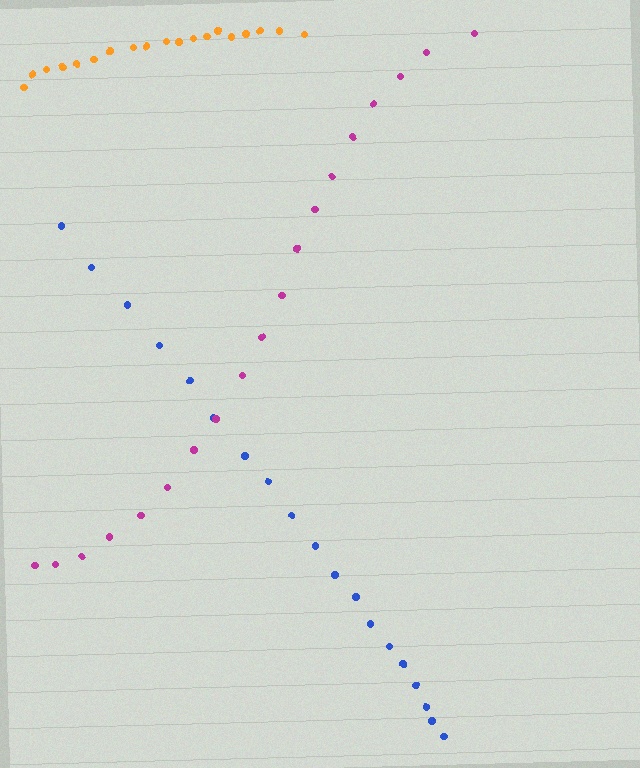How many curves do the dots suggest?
There are 3 distinct paths.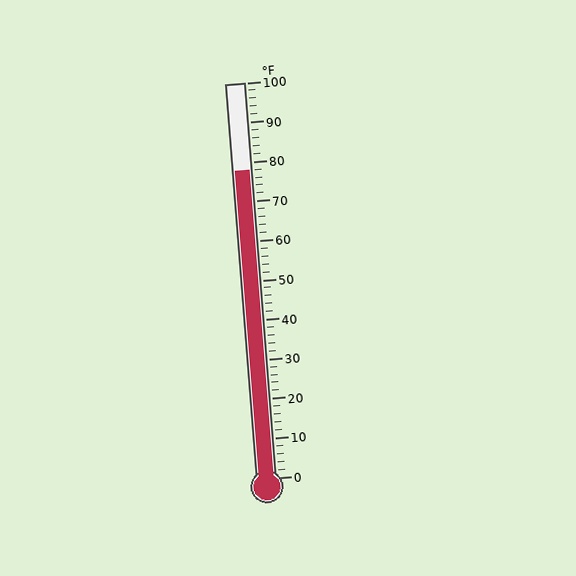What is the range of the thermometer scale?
The thermometer scale ranges from 0°F to 100°F.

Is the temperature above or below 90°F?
The temperature is below 90°F.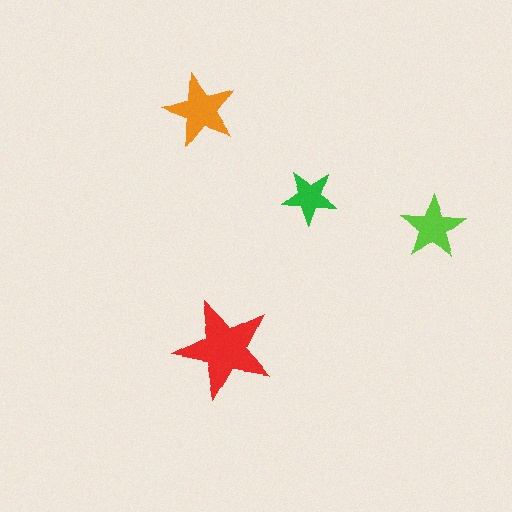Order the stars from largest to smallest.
the red one, the orange one, the lime one, the green one.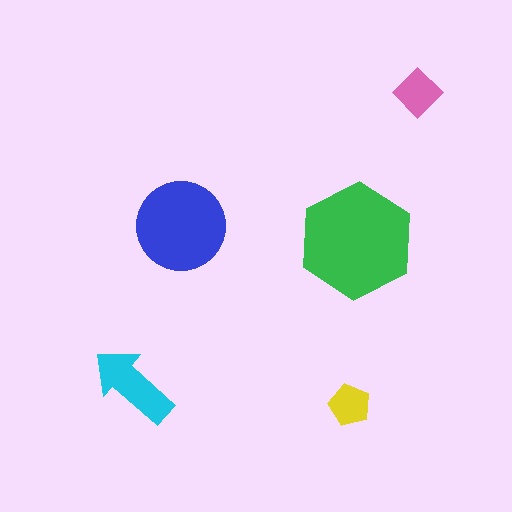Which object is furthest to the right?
The pink diamond is rightmost.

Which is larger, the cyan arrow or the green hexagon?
The green hexagon.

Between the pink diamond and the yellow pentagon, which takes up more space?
The pink diamond.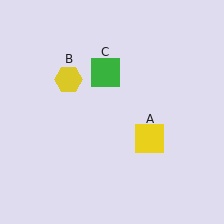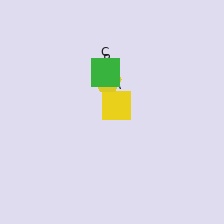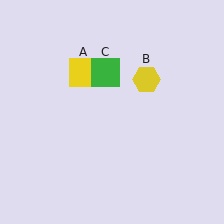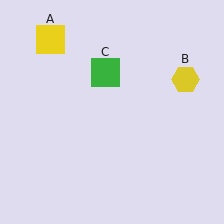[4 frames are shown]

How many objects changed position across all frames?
2 objects changed position: yellow square (object A), yellow hexagon (object B).